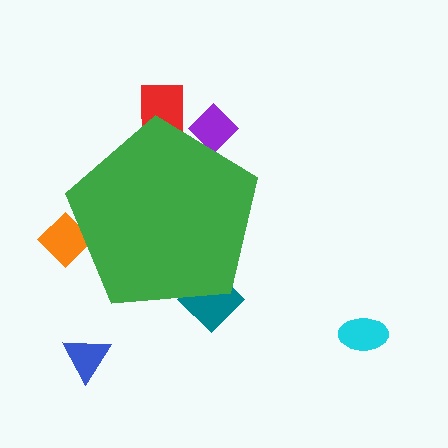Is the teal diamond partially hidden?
Yes, the teal diamond is partially hidden behind the green pentagon.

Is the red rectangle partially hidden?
Yes, the red rectangle is partially hidden behind the green pentagon.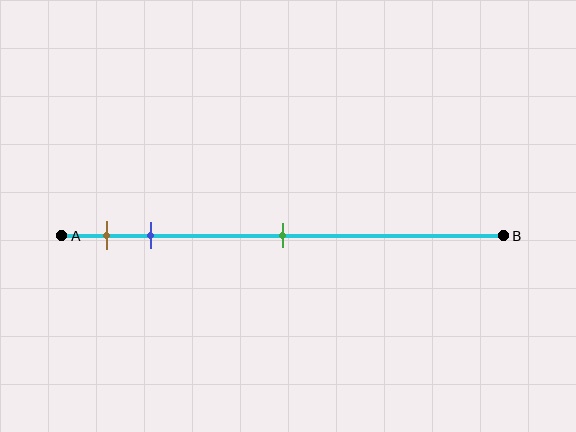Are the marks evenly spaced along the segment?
No, the marks are not evenly spaced.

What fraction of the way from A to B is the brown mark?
The brown mark is approximately 10% (0.1) of the way from A to B.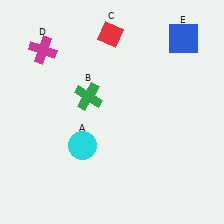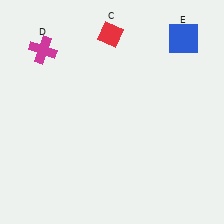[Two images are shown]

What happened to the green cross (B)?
The green cross (B) was removed in Image 2. It was in the top-left area of Image 1.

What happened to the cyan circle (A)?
The cyan circle (A) was removed in Image 2. It was in the bottom-left area of Image 1.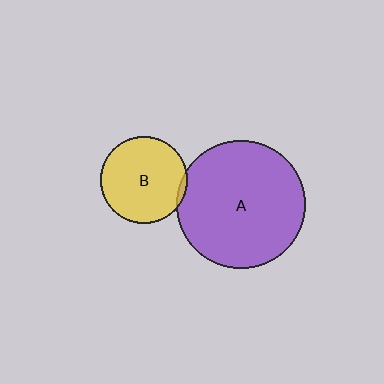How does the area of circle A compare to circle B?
Approximately 2.2 times.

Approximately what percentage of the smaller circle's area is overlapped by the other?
Approximately 5%.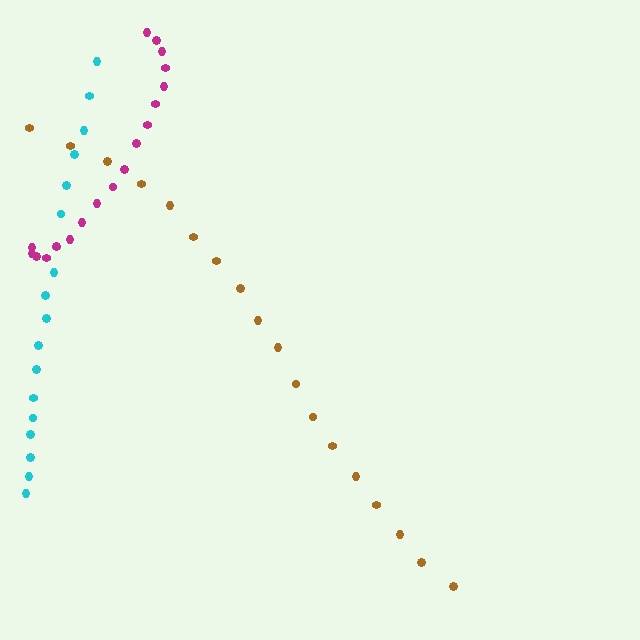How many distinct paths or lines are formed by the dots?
There are 3 distinct paths.